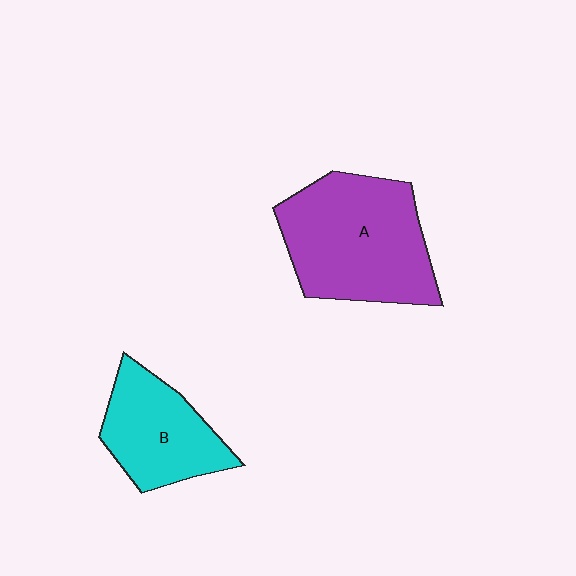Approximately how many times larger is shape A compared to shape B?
Approximately 1.6 times.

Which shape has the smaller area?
Shape B (cyan).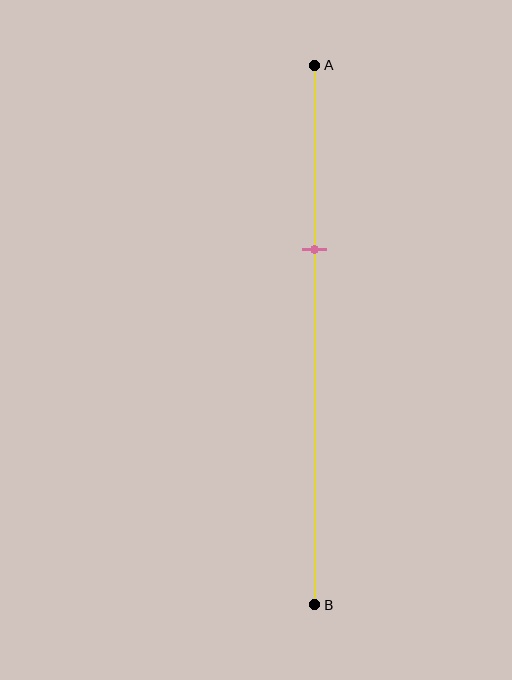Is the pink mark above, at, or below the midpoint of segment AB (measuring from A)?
The pink mark is above the midpoint of segment AB.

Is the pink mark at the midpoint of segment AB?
No, the mark is at about 35% from A, not at the 50% midpoint.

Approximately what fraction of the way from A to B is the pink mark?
The pink mark is approximately 35% of the way from A to B.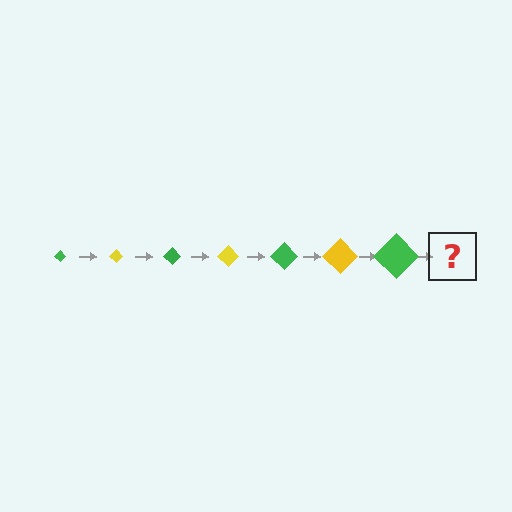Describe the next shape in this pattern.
It should be a yellow diamond, larger than the previous one.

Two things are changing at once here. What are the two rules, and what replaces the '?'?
The two rules are that the diamond grows larger each step and the color cycles through green and yellow. The '?' should be a yellow diamond, larger than the previous one.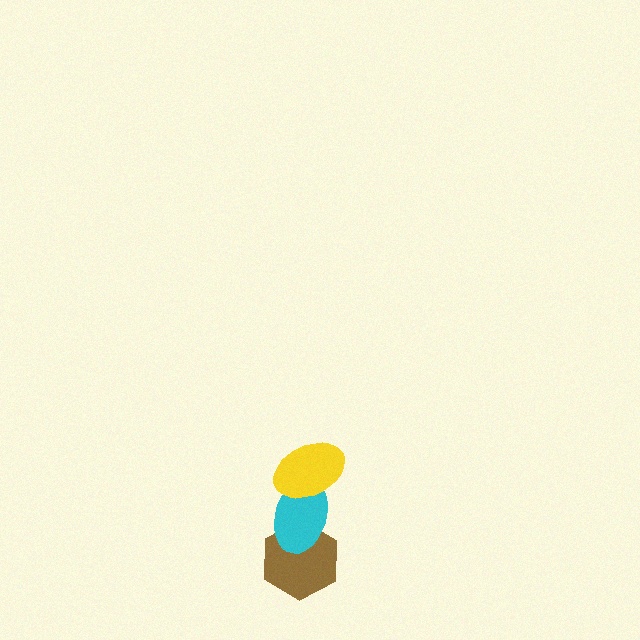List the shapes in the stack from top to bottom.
From top to bottom: the yellow ellipse, the cyan ellipse, the brown hexagon.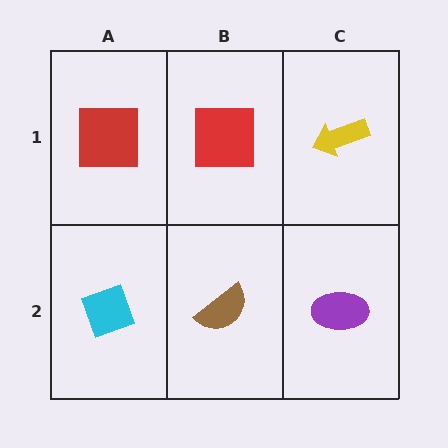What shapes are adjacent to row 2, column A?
A red square (row 1, column A), a brown semicircle (row 2, column B).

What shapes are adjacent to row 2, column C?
A yellow arrow (row 1, column C), a brown semicircle (row 2, column B).